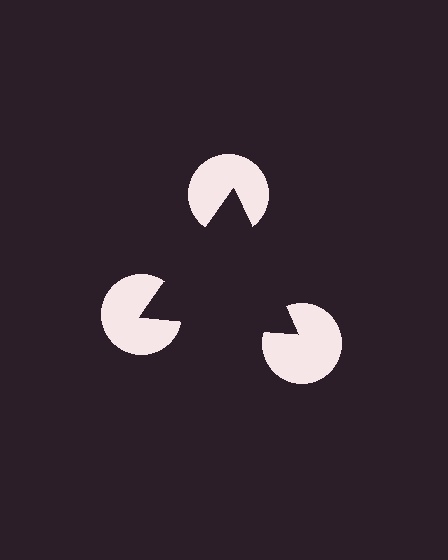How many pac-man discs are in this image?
There are 3 — one at each vertex of the illusory triangle.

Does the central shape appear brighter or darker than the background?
It typically appears slightly darker than the background, even though no actual brightness change is drawn.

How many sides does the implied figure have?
3 sides.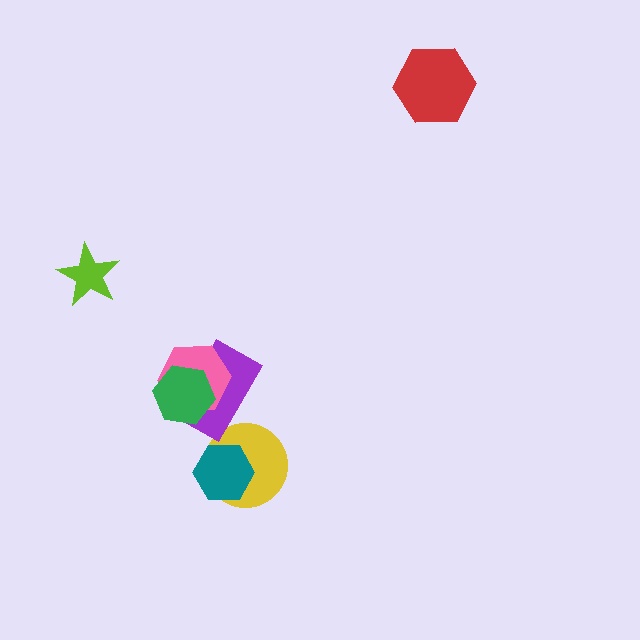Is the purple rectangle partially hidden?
Yes, it is partially covered by another shape.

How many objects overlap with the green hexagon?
2 objects overlap with the green hexagon.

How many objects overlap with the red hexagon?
0 objects overlap with the red hexagon.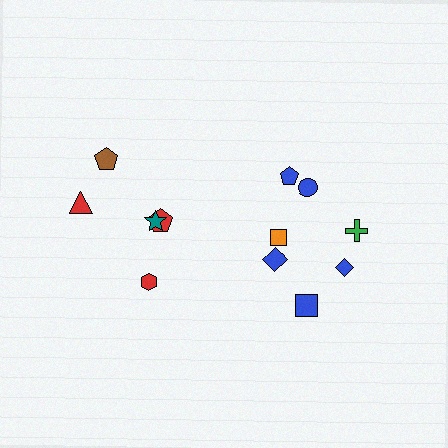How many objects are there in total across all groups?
There are 12 objects.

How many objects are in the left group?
There are 5 objects.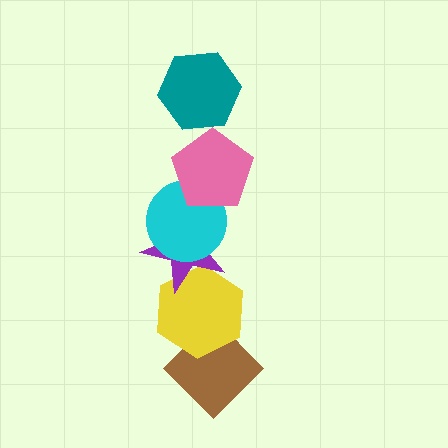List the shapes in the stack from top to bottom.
From top to bottom: the teal hexagon, the pink pentagon, the cyan circle, the purple star, the yellow hexagon, the brown diamond.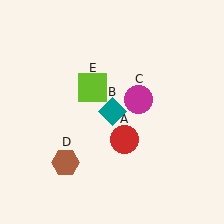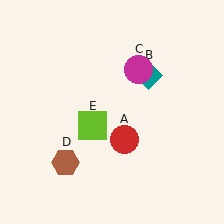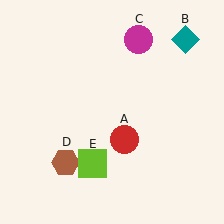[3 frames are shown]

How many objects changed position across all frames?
3 objects changed position: teal diamond (object B), magenta circle (object C), lime square (object E).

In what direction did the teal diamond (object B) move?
The teal diamond (object B) moved up and to the right.